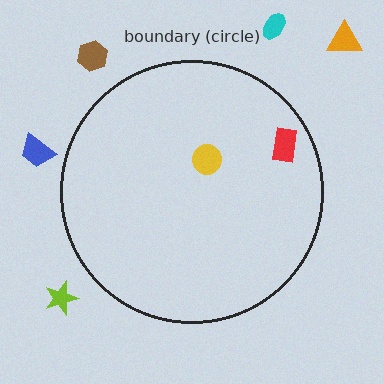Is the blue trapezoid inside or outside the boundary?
Outside.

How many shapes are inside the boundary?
2 inside, 5 outside.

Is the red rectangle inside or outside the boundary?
Inside.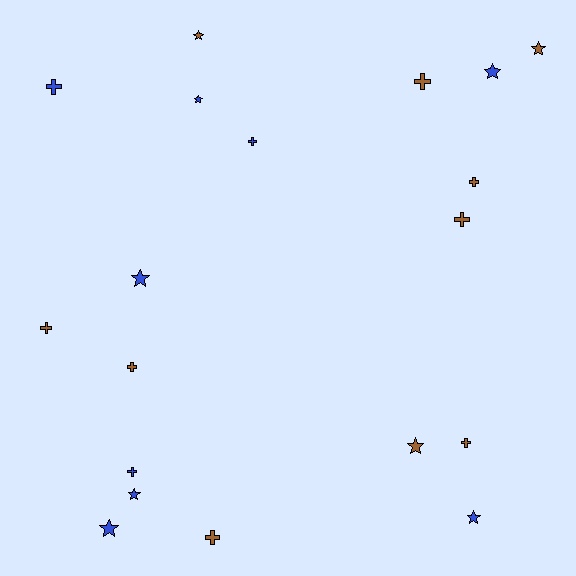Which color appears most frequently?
Brown, with 10 objects.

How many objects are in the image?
There are 19 objects.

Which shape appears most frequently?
Cross, with 10 objects.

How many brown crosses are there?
There are 7 brown crosses.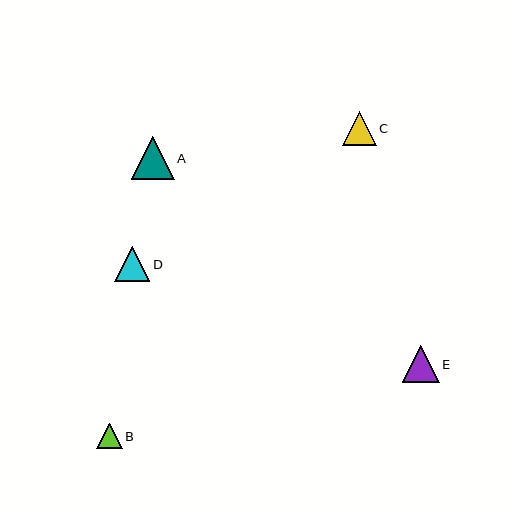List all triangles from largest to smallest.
From largest to smallest: A, E, D, C, B.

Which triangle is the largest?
Triangle A is the largest with a size of approximately 43 pixels.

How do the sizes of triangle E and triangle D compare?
Triangle E and triangle D are approximately the same size.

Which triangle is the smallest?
Triangle B is the smallest with a size of approximately 26 pixels.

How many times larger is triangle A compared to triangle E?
Triangle A is approximately 1.2 times the size of triangle E.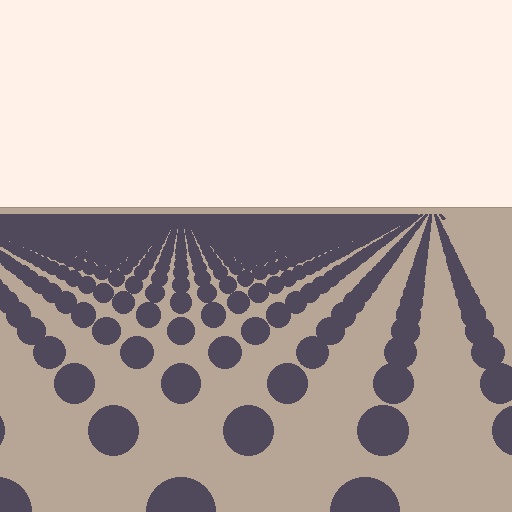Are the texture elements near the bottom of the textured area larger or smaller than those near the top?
Larger. Near the bottom, elements are closer to the viewer and appear at a bigger on-screen size.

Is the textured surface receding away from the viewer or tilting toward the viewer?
The surface is receding away from the viewer. Texture elements get smaller and denser toward the top.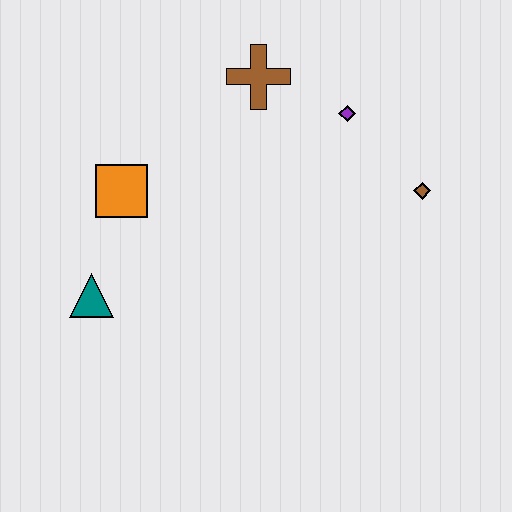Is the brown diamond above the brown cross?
No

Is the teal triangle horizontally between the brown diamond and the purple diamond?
No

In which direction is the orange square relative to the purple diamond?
The orange square is to the left of the purple diamond.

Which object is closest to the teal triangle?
The orange square is closest to the teal triangle.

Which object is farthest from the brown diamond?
The teal triangle is farthest from the brown diamond.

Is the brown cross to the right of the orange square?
Yes